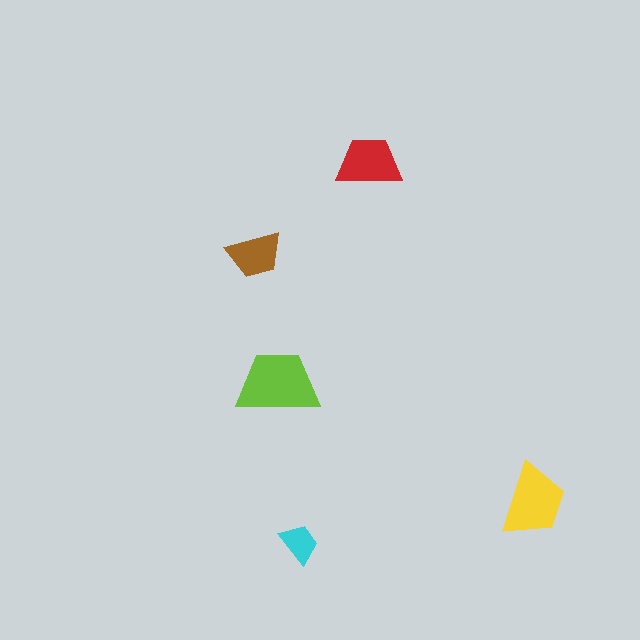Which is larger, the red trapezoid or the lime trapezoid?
The lime one.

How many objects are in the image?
There are 5 objects in the image.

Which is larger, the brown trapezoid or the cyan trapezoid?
The brown one.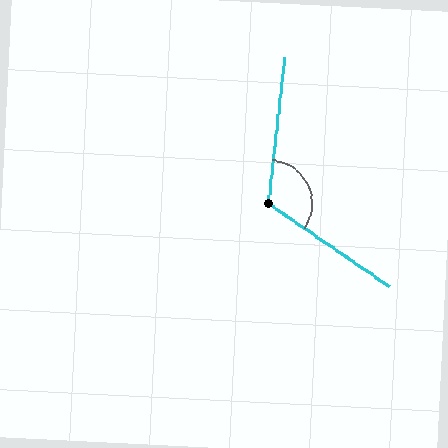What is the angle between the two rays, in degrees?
Approximately 118 degrees.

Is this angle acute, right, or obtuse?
It is obtuse.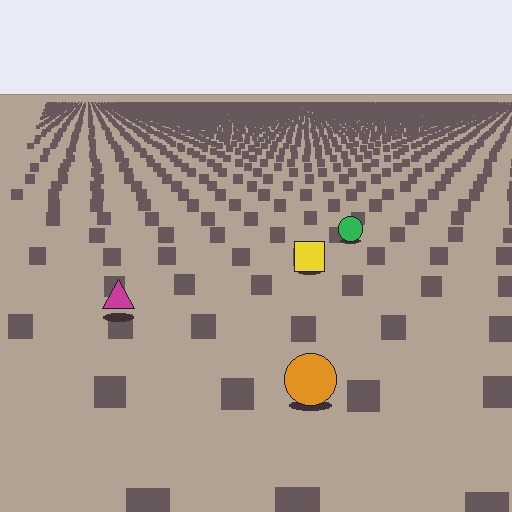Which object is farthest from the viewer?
The green circle is farthest from the viewer. It appears smaller and the ground texture around it is denser.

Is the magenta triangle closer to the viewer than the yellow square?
Yes. The magenta triangle is closer — you can tell from the texture gradient: the ground texture is coarser near it.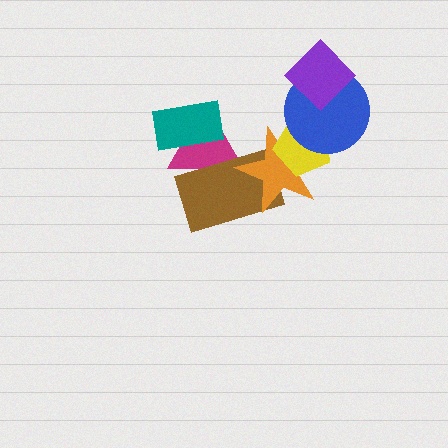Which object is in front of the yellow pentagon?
The blue circle is in front of the yellow pentagon.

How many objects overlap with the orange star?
4 objects overlap with the orange star.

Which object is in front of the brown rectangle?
The orange star is in front of the brown rectangle.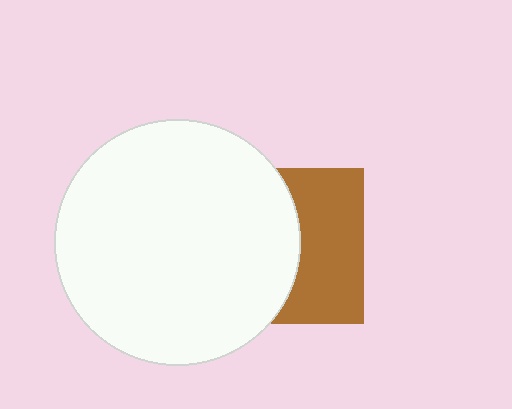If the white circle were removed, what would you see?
You would see the complete brown square.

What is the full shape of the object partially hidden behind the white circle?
The partially hidden object is a brown square.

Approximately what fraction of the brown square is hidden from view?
Roughly 54% of the brown square is hidden behind the white circle.